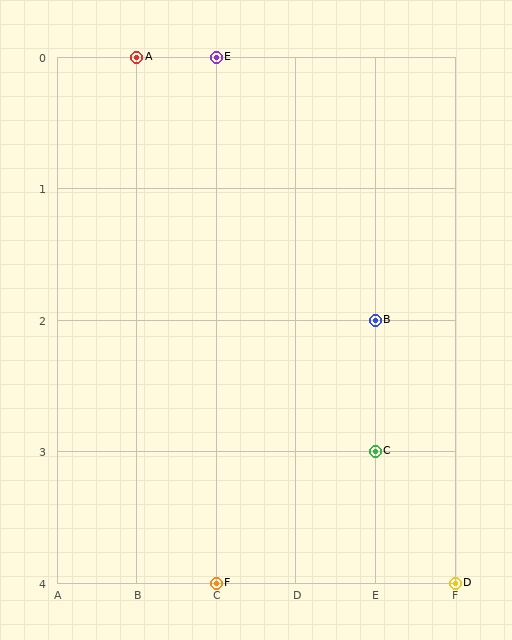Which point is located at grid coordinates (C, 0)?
Point E is at (C, 0).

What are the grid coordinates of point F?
Point F is at grid coordinates (C, 4).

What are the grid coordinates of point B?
Point B is at grid coordinates (E, 2).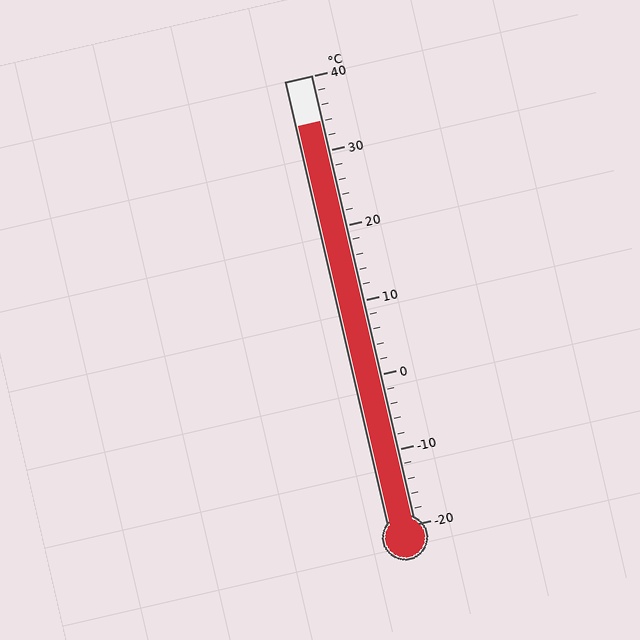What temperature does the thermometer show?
The thermometer shows approximately 34°C.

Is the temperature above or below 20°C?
The temperature is above 20°C.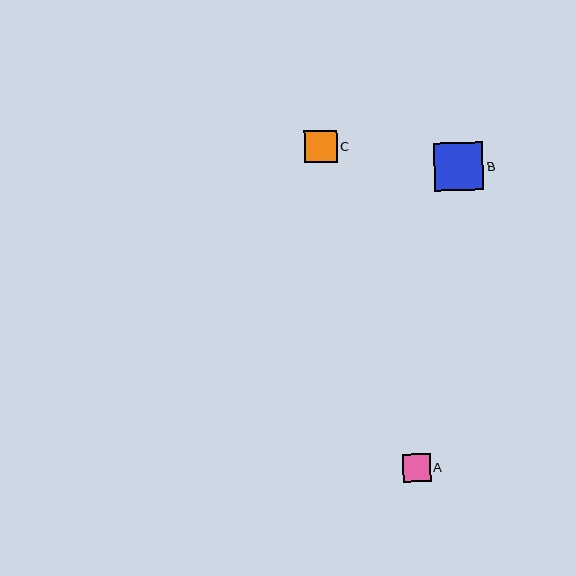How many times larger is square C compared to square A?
Square C is approximately 1.1 times the size of square A.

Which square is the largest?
Square B is the largest with a size of approximately 49 pixels.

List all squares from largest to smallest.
From largest to smallest: B, C, A.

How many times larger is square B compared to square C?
Square B is approximately 1.5 times the size of square C.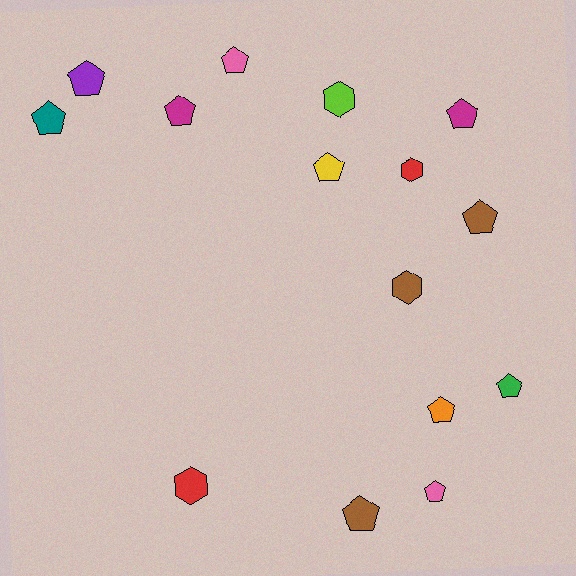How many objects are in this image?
There are 15 objects.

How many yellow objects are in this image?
There is 1 yellow object.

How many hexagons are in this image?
There are 4 hexagons.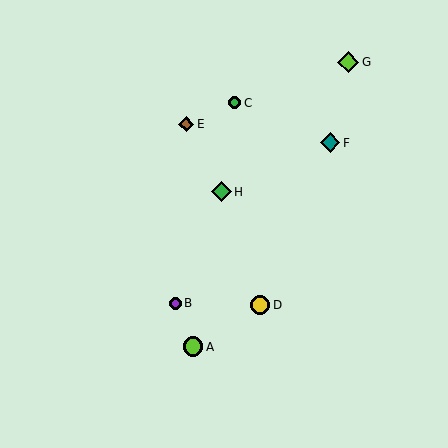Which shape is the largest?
The lime diamond (labeled G) is the largest.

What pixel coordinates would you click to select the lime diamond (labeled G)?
Click at (348, 62) to select the lime diamond G.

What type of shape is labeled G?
Shape G is a lime diamond.